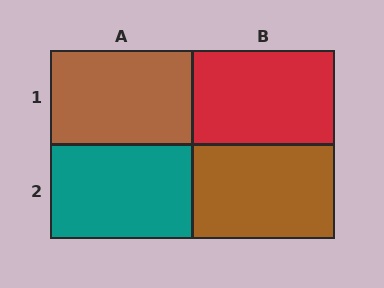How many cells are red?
1 cell is red.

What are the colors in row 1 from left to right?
Brown, red.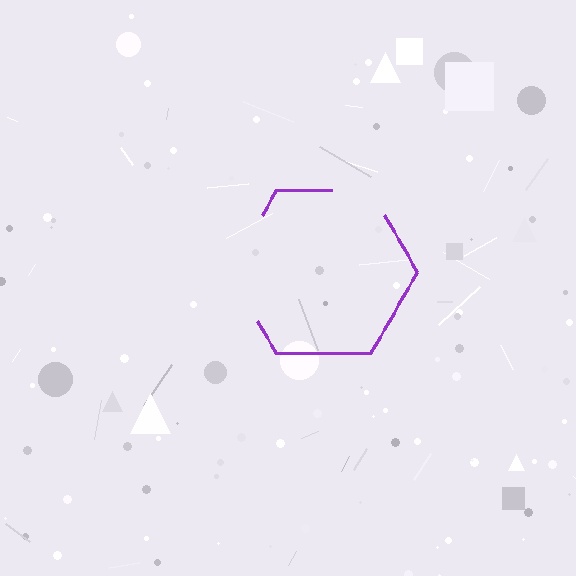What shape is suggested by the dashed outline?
The dashed outline suggests a hexagon.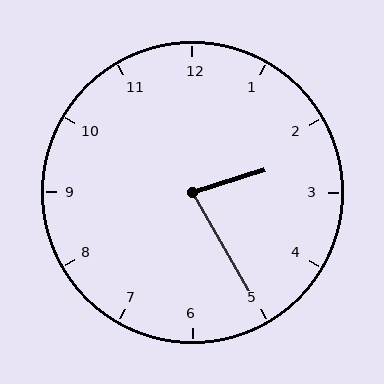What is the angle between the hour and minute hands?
Approximately 78 degrees.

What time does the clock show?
2:25.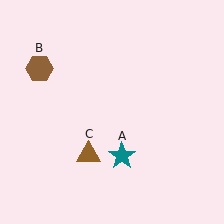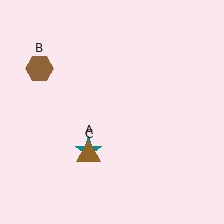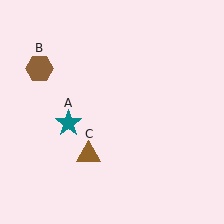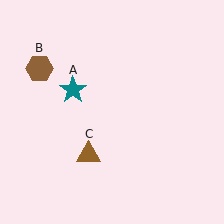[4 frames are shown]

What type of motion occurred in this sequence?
The teal star (object A) rotated clockwise around the center of the scene.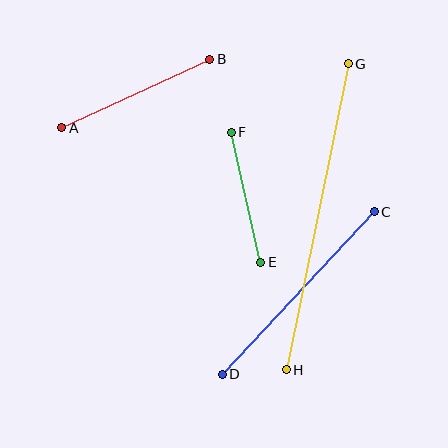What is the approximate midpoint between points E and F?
The midpoint is at approximately (246, 197) pixels.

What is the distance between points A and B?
The distance is approximately 163 pixels.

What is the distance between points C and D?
The distance is approximately 222 pixels.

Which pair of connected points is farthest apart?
Points G and H are farthest apart.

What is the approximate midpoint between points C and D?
The midpoint is at approximately (298, 293) pixels.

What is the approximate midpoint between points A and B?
The midpoint is at approximately (136, 94) pixels.